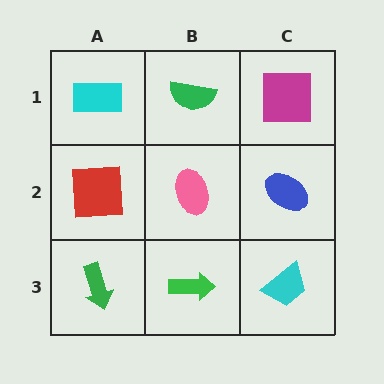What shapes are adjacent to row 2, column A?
A cyan rectangle (row 1, column A), a green arrow (row 3, column A), a pink ellipse (row 2, column B).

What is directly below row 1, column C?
A blue ellipse.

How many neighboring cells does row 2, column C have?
3.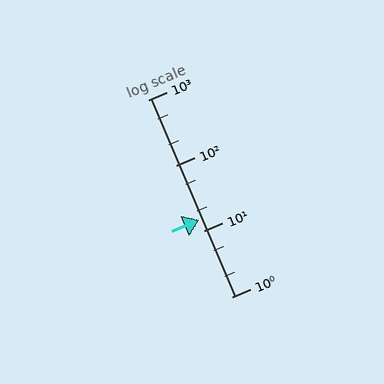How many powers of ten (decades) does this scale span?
The scale spans 3 decades, from 1 to 1000.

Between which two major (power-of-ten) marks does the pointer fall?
The pointer is between 10 and 100.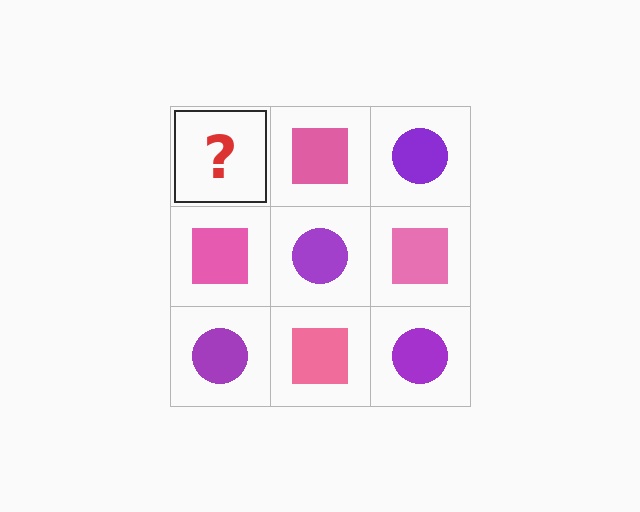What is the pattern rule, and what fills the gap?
The rule is that it alternates purple circle and pink square in a checkerboard pattern. The gap should be filled with a purple circle.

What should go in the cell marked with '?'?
The missing cell should contain a purple circle.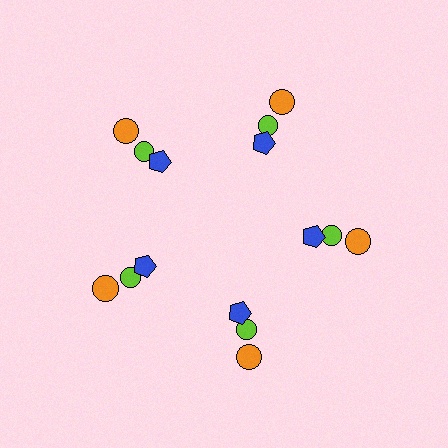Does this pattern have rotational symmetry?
Yes, this pattern has 5-fold rotational symmetry. It looks the same after rotating 72 degrees around the center.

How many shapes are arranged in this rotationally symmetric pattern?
There are 15 shapes, arranged in 5 groups of 3.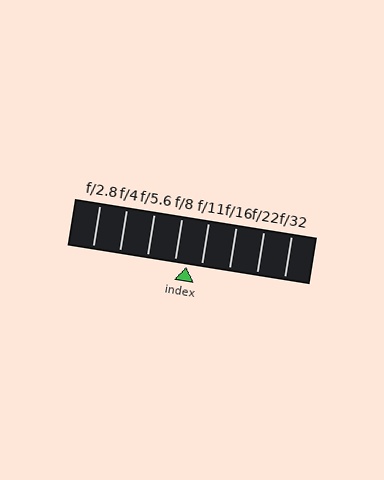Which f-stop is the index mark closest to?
The index mark is closest to f/8.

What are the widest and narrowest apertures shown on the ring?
The widest aperture shown is f/2.8 and the narrowest is f/32.